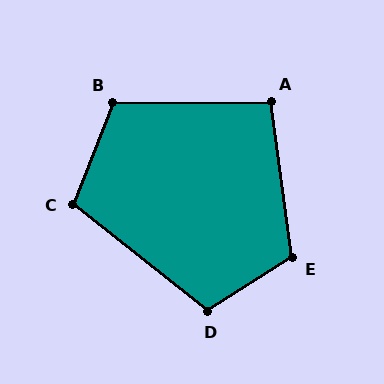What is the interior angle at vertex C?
Approximately 107 degrees (obtuse).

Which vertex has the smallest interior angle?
A, at approximately 98 degrees.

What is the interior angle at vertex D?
Approximately 110 degrees (obtuse).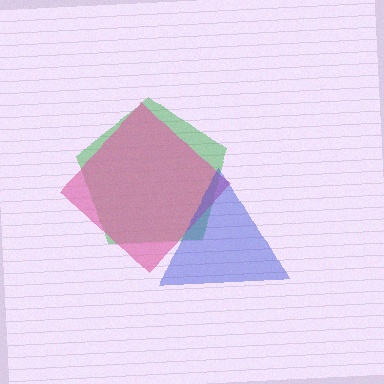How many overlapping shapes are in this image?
There are 3 overlapping shapes in the image.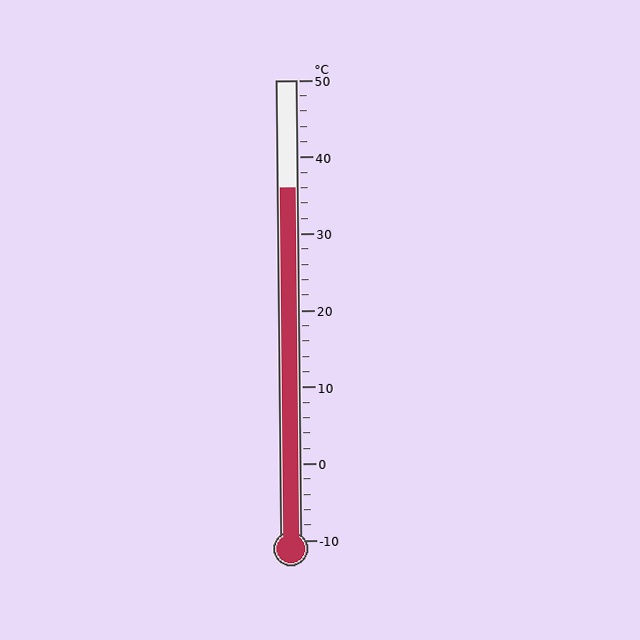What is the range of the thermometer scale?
The thermometer scale ranges from -10°C to 50°C.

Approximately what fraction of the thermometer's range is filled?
The thermometer is filled to approximately 75% of its range.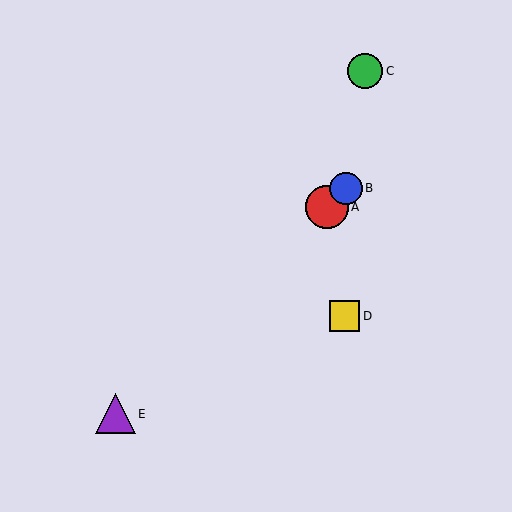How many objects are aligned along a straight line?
3 objects (A, B, E) are aligned along a straight line.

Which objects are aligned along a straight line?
Objects A, B, E are aligned along a straight line.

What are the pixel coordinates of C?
Object C is at (365, 71).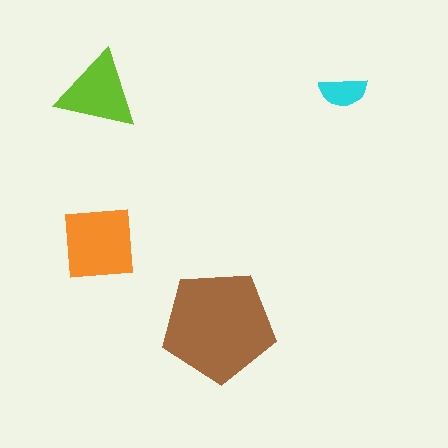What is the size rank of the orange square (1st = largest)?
2nd.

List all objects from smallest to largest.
The cyan semicircle, the lime triangle, the orange square, the brown pentagon.